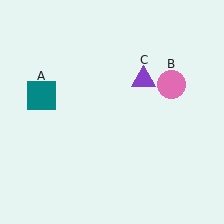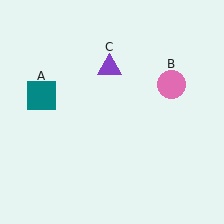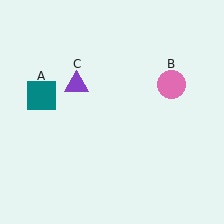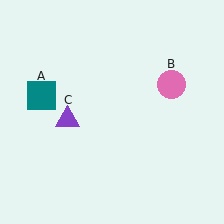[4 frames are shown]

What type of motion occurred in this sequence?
The purple triangle (object C) rotated counterclockwise around the center of the scene.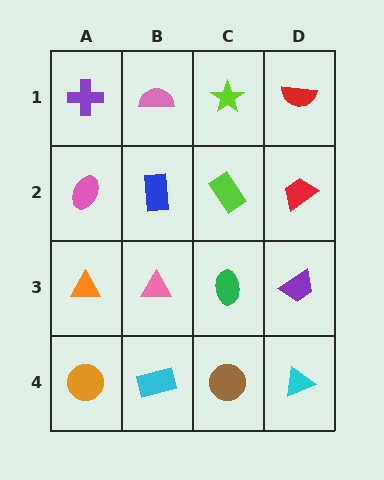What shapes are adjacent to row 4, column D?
A purple trapezoid (row 3, column D), a brown circle (row 4, column C).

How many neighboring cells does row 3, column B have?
4.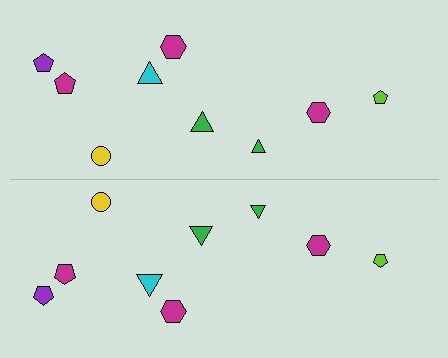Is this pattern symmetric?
Yes, this pattern has bilateral (reflection) symmetry.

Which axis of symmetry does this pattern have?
The pattern has a horizontal axis of symmetry running through the center of the image.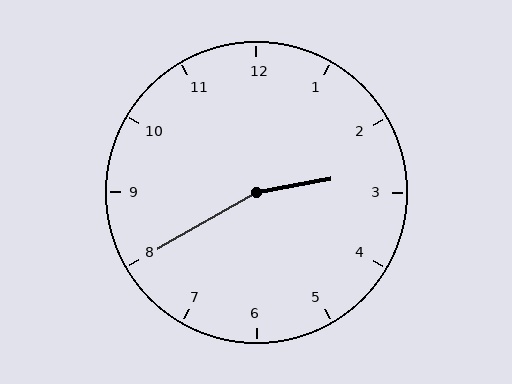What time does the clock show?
2:40.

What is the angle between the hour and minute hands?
Approximately 160 degrees.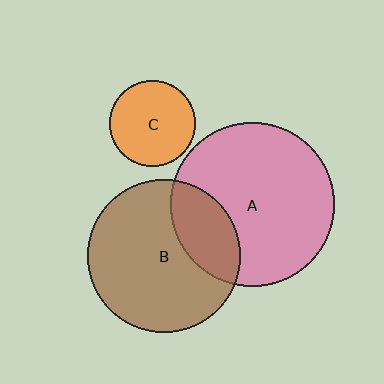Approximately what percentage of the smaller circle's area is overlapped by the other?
Approximately 25%.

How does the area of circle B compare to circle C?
Approximately 3.2 times.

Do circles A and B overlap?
Yes.